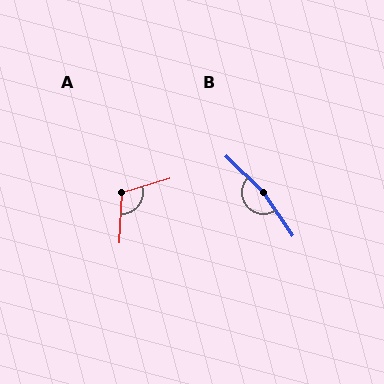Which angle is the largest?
B, at approximately 168 degrees.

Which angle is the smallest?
A, at approximately 110 degrees.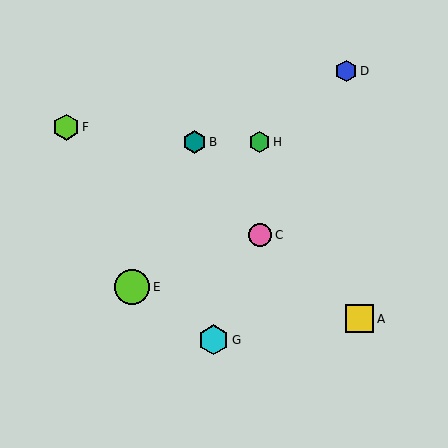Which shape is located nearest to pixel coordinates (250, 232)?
The pink circle (labeled C) at (260, 235) is nearest to that location.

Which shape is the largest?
The lime circle (labeled E) is the largest.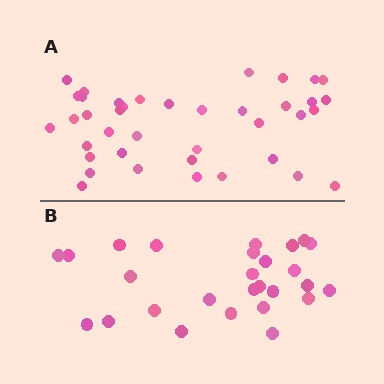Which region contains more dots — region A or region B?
Region A (the top region) has more dots.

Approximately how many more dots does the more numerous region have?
Region A has roughly 12 or so more dots than region B.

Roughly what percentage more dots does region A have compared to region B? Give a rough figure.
About 45% more.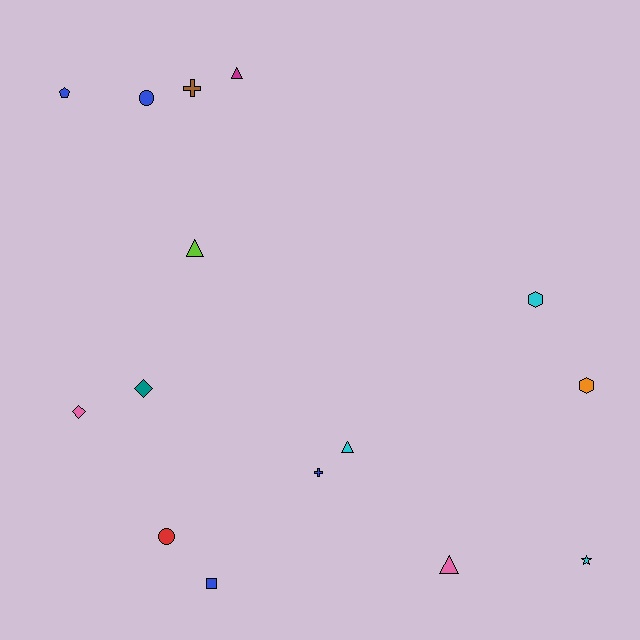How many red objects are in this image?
There is 1 red object.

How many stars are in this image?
There is 1 star.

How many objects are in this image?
There are 15 objects.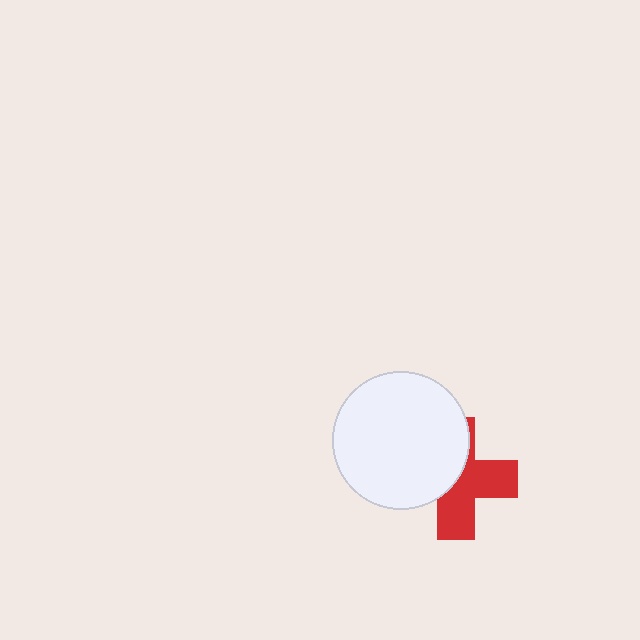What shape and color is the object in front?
The object in front is a white circle.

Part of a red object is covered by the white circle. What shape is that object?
It is a cross.